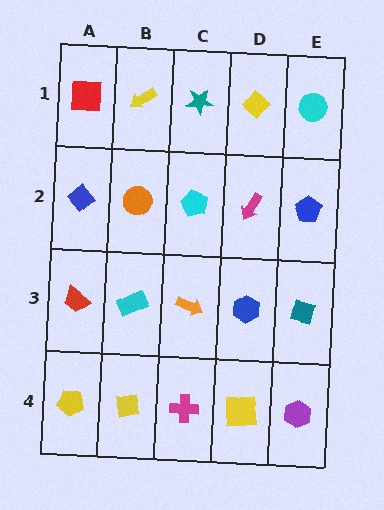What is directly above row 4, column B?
A cyan rectangle.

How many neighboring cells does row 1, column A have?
2.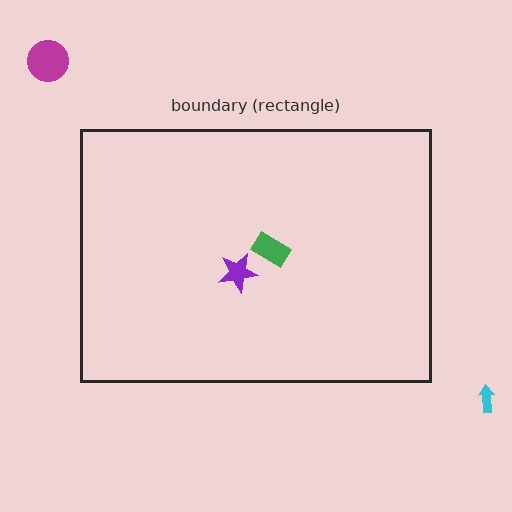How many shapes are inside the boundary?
2 inside, 2 outside.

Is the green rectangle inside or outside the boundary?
Inside.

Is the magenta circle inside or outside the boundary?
Outside.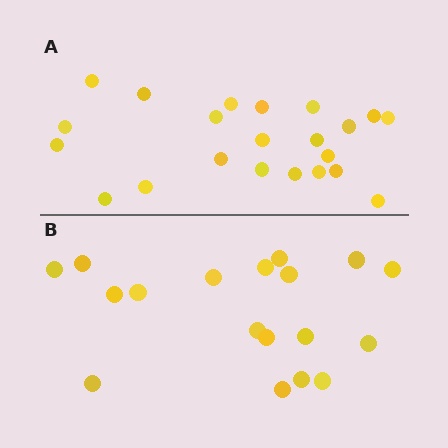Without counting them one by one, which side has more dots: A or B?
Region A (the top region) has more dots.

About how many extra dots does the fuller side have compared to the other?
Region A has about 4 more dots than region B.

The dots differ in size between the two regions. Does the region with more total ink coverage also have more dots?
No. Region B has more total ink coverage because its dots are larger, but region A actually contains more individual dots. Total area can be misleading — the number of items is what matters here.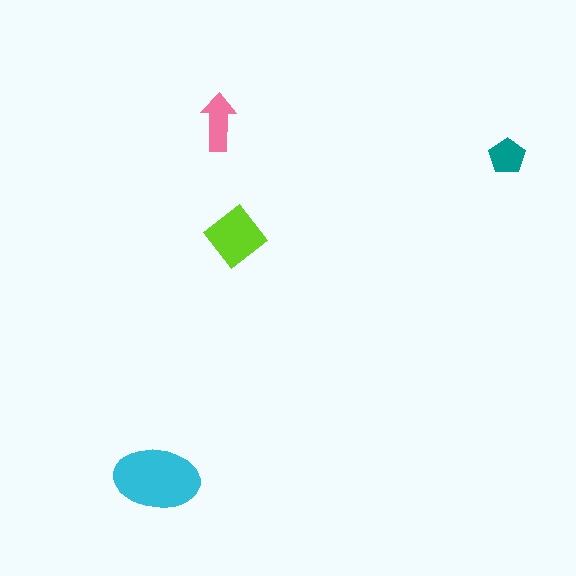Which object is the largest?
The cyan ellipse.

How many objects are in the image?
There are 4 objects in the image.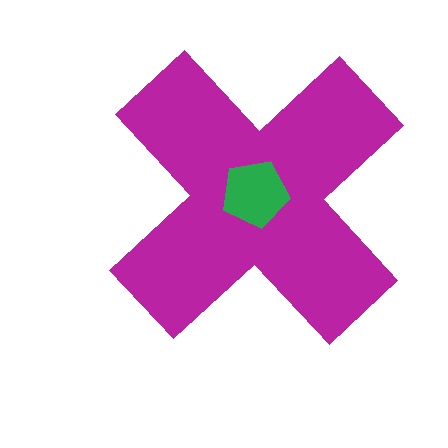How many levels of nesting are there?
2.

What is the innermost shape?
The green pentagon.